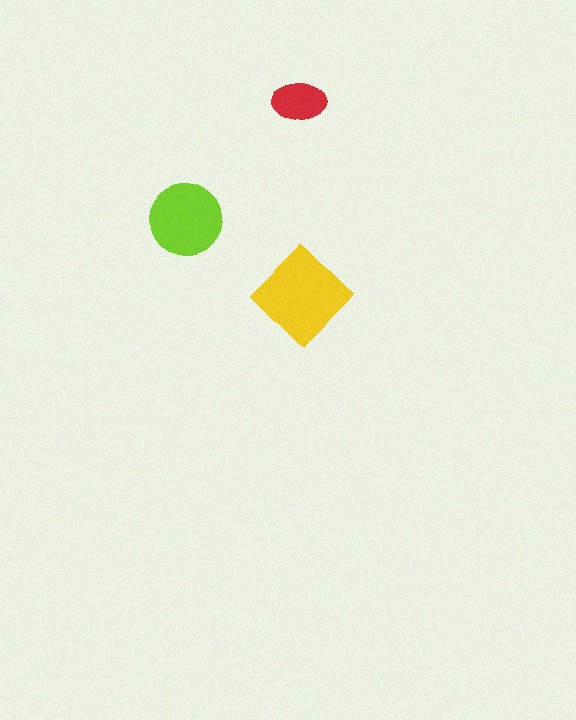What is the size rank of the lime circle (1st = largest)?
2nd.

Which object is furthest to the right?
The red ellipse is rightmost.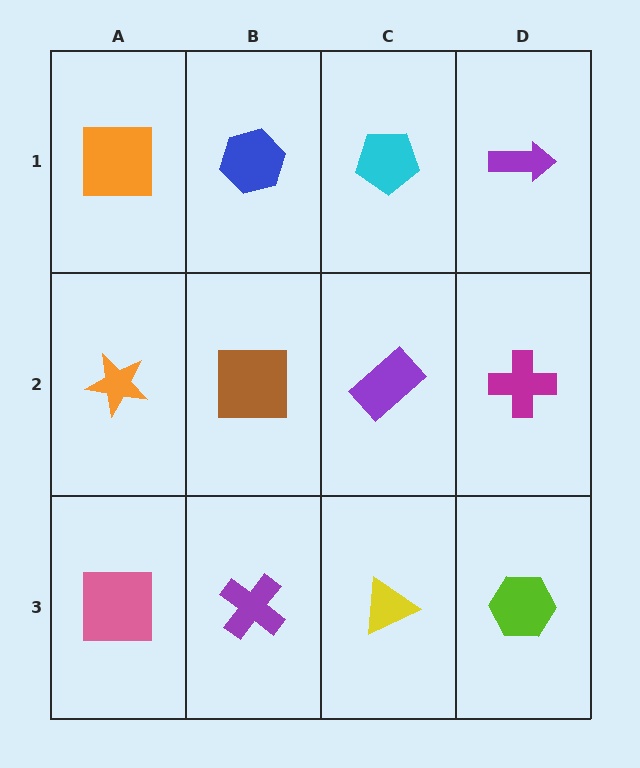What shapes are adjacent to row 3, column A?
An orange star (row 2, column A), a purple cross (row 3, column B).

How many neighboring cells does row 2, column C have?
4.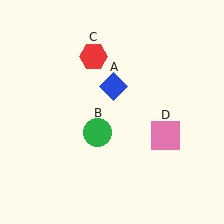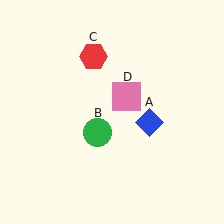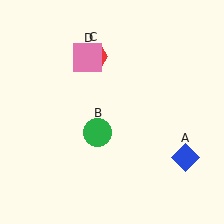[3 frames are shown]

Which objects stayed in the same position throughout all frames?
Green circle (object B) and red hexagon (object C) remained stationary.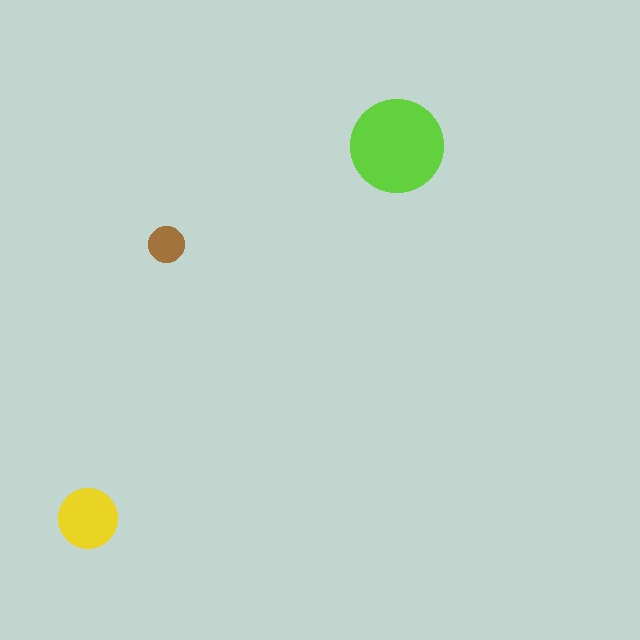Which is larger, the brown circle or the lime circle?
The lime one.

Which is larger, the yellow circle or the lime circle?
The lime one.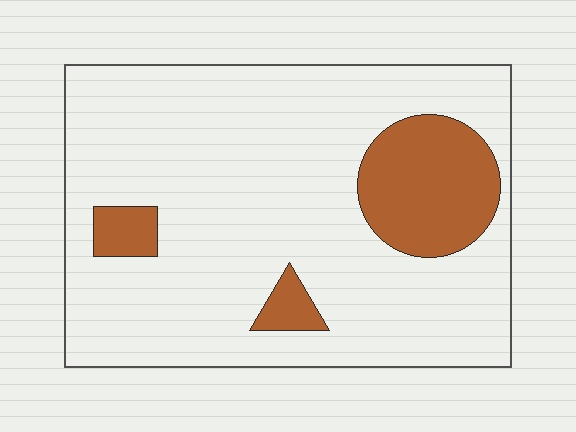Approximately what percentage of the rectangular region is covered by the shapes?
Approximately 15%.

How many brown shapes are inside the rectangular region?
3.